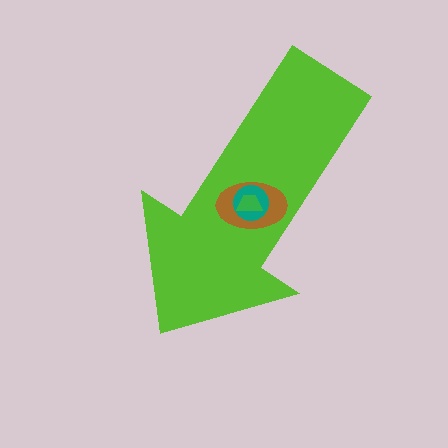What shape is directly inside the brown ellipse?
The teal circle.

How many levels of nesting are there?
4.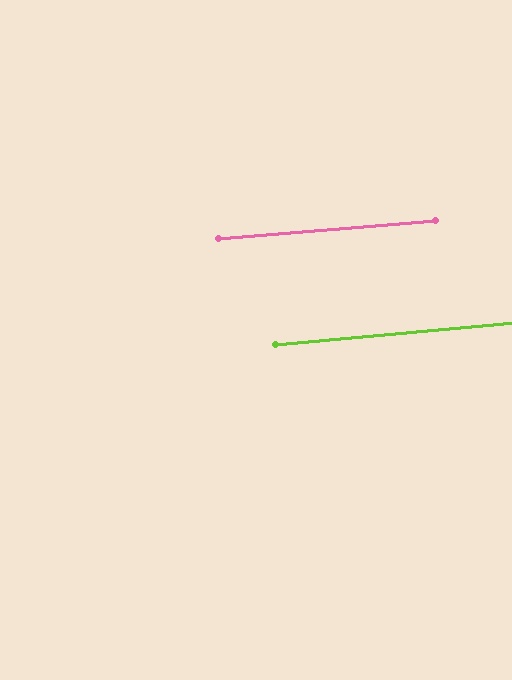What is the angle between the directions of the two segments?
Approximately 0 degrees.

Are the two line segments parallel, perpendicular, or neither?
Parallel — their directions differ by only 0.4°.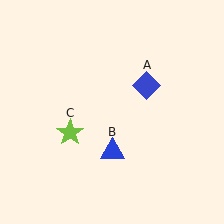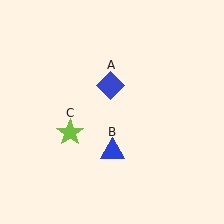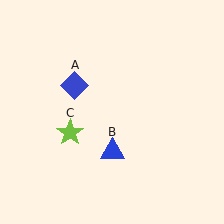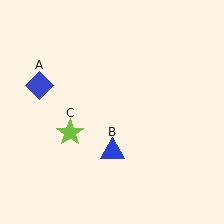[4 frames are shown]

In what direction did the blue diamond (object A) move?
The blue diamond (object A) moved left.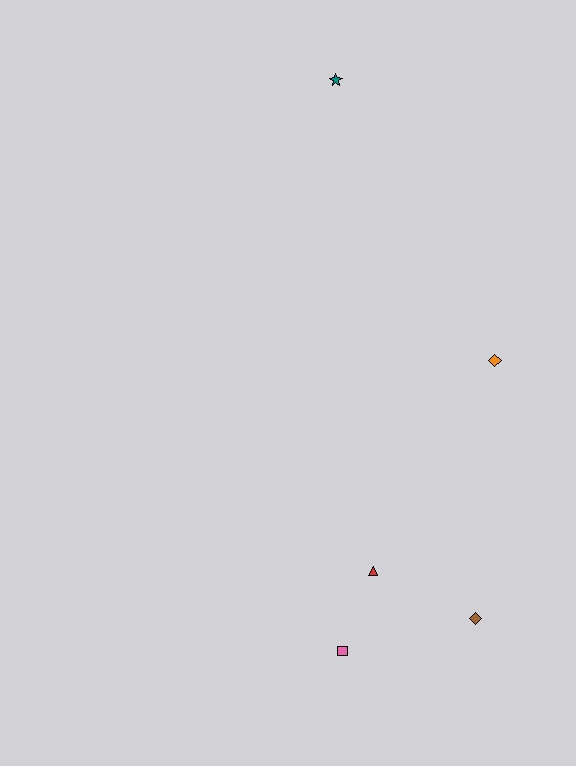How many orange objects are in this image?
There is 1 orange object.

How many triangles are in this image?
There is 1 triangle.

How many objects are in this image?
There are 5 objects.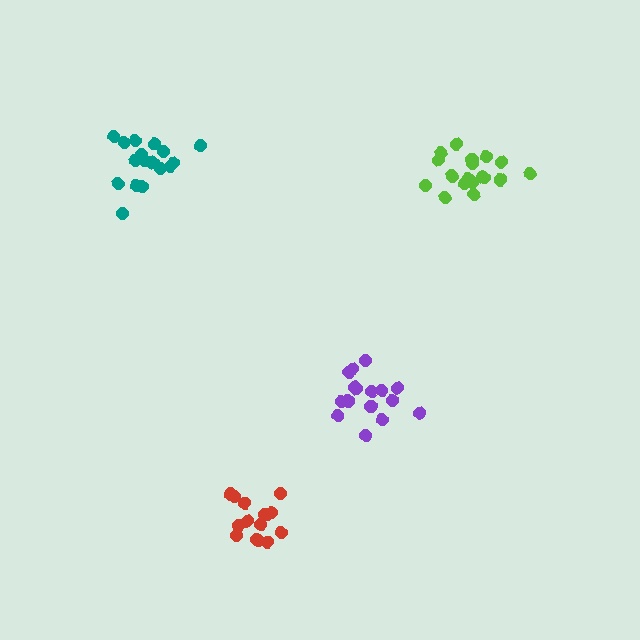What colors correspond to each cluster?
The clusters are colored: red, lime, teal, purple.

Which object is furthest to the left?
The teal cluster is leftmost.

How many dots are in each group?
Group 1: 15 dots, Group 2: 18 dots, Group 3: 18 dots, Group 4: 16 dots (67 total).